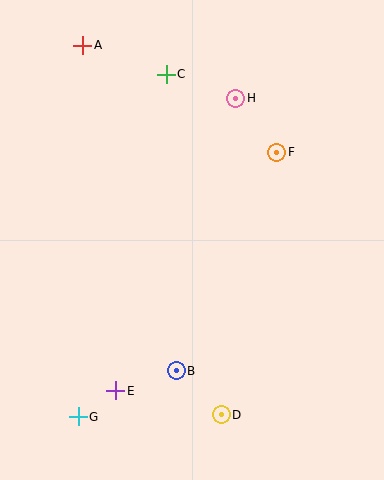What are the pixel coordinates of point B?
Point B is at (176, 371).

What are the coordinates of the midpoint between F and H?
The midpoint between F and H is at (256, 125).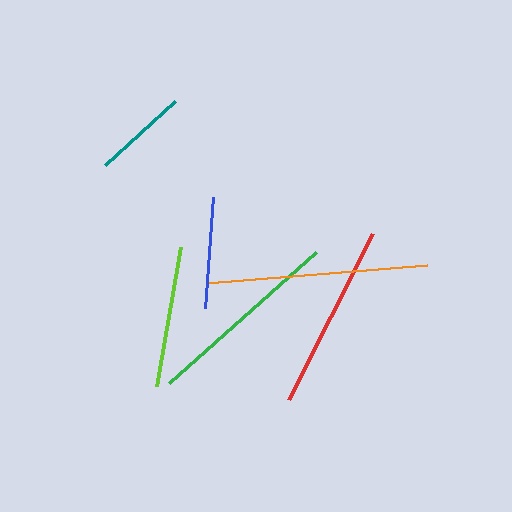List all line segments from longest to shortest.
From longest to shortest: orange, green, red, lime, blue, teal.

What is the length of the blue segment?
The blue segment is approximately 112 pixels long.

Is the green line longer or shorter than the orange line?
The orange line is longer than the green line.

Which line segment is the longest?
The orange line is the longest at approximately 222 pixels.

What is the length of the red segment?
The red segment is approximately 186 pixels long.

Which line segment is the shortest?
The teal line is the shortest at approximately 95 pixels.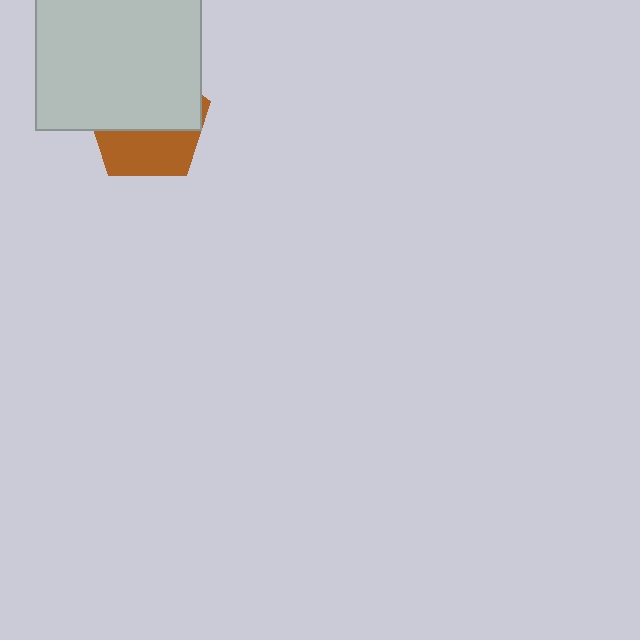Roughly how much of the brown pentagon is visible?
A small part of it is visible (roughly 40%).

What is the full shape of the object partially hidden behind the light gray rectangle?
The partially hidden object is a brown pentagon.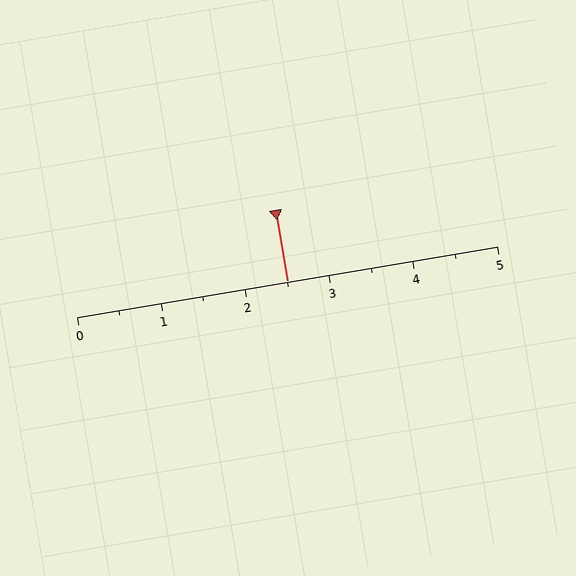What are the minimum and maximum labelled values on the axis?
The axis runs from 0 to 5.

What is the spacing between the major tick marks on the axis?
The major ticks are spaced 1 apart.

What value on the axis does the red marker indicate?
The marker indicates approximately 2.5.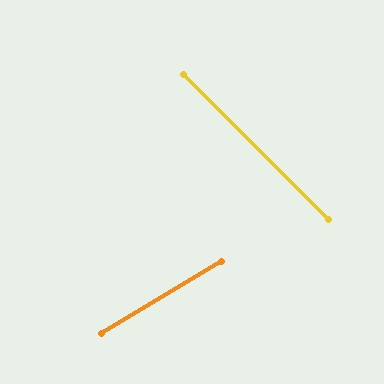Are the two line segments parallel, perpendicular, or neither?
Neither parallel nor perpendicular — they differ by about 76°.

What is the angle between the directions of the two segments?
Approximately 76 degrees.